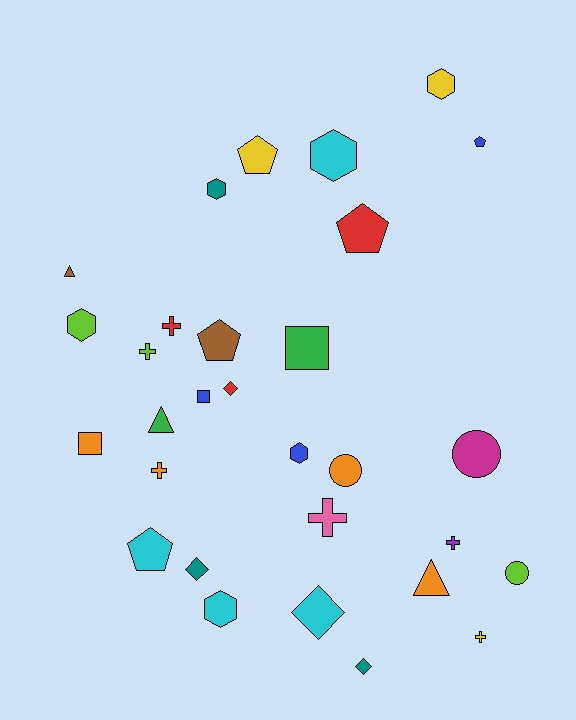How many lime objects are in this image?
There are 3 lime objects.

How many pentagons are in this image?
There are 5 pentagons.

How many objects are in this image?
There are 30 objects.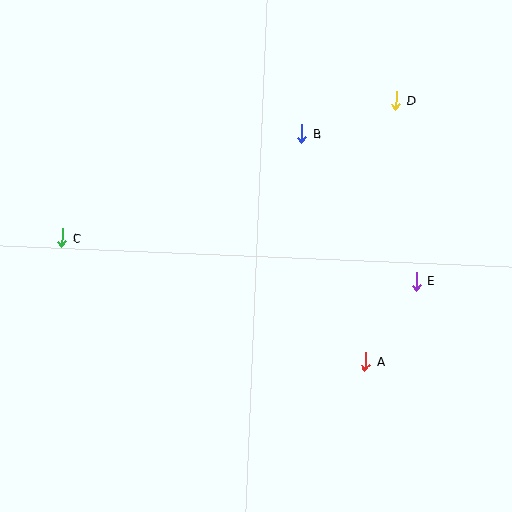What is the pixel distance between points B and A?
The distance between B and A is 236 pixels.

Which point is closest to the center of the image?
Point B at (302, 134) is closest to the center.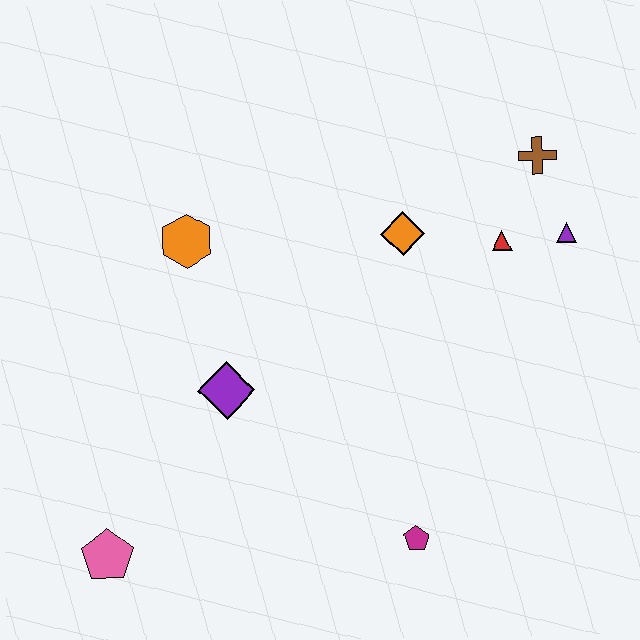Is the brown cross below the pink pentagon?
No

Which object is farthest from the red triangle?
The pink pentagon is farthest from the red triangle.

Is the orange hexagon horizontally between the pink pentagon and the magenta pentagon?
Yes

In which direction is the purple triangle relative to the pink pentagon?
The purple triangle is to the right of the pink pentagon.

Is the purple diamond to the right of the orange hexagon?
Yes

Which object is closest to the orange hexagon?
The purple diamond is closest to the orange hexagon.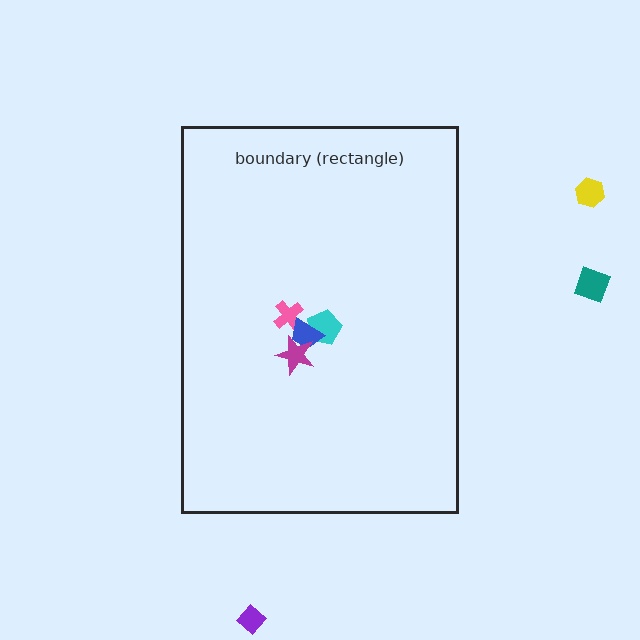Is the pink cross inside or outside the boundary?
Inside.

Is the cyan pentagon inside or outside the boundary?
Inside.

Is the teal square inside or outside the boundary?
Outside.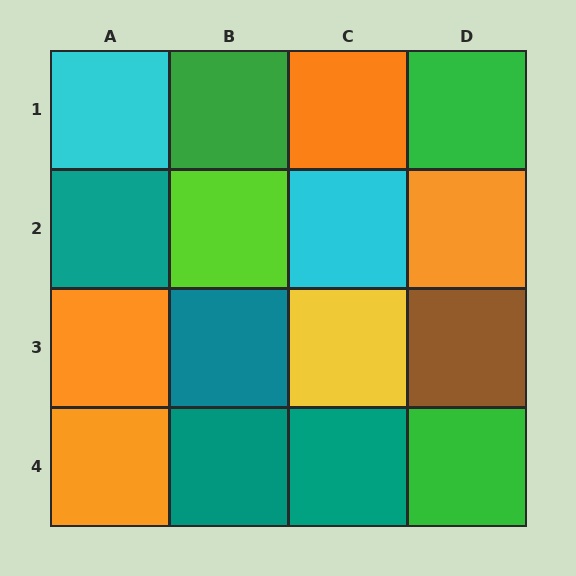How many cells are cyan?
2 cells are cyan.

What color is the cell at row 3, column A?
Orange.